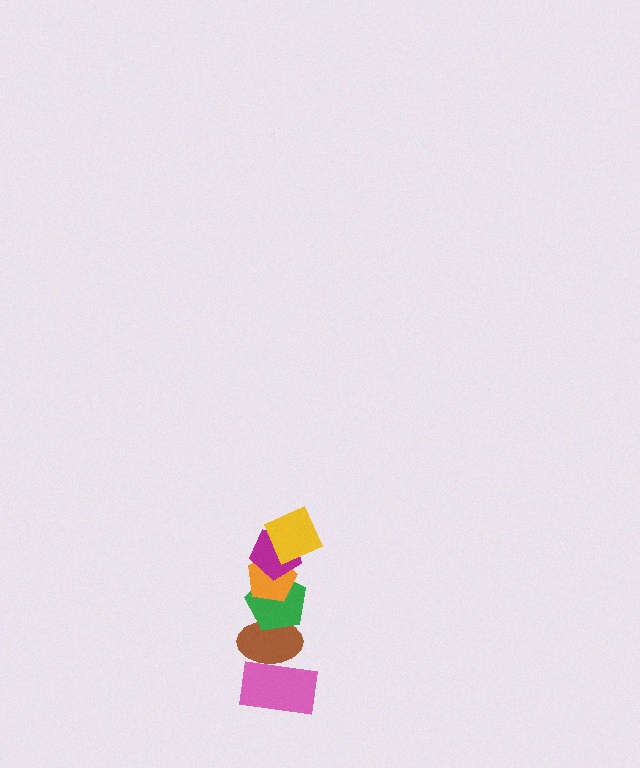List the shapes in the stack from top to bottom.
From top to bottom: the yellow square, the magenta pentagon, the orange pentagon, the green pentagon, the brown ellipse, the pink rectangle.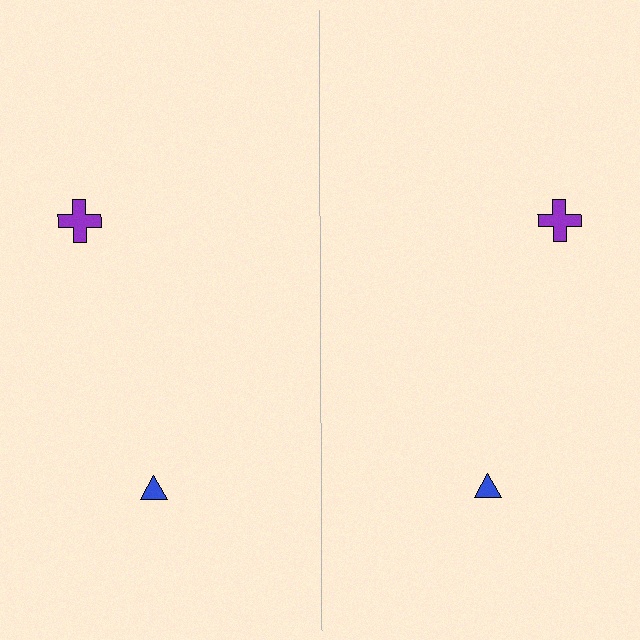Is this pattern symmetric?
Yes, this pattern has bilateral (reflection) symmetry.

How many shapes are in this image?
There are 4 shapes in this image.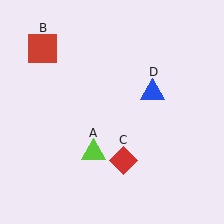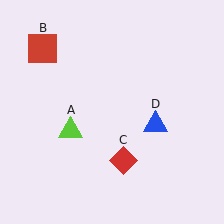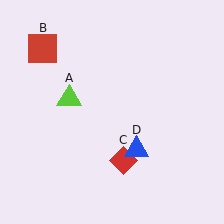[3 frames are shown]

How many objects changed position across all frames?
2 objects changed position: lime triangle (object A), blue triangle (object D).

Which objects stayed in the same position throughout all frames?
Red square (object B) and red diamond (object C) remained stationary.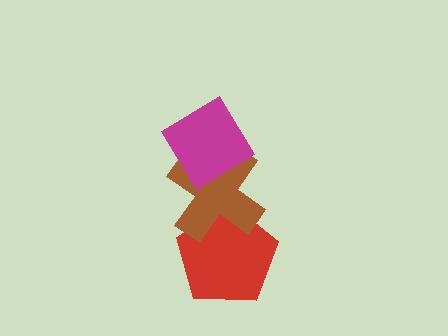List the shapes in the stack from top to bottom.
From top to bottom: the magenta diamond, the brown cross, the red pentagon.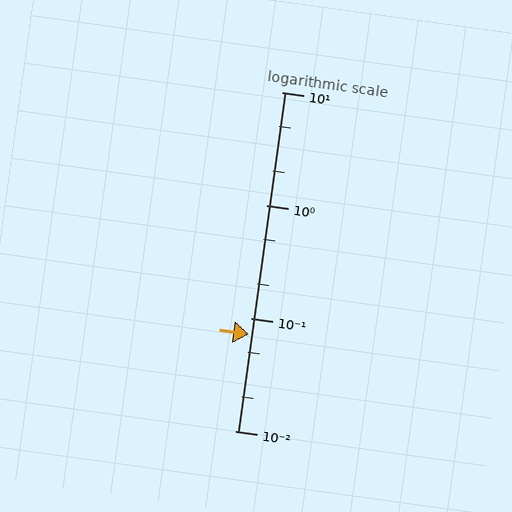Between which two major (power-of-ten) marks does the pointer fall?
The pointer is between 0.01 and 0.1.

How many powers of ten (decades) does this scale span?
The scale spans 3 decades, from 0.01 to 10.